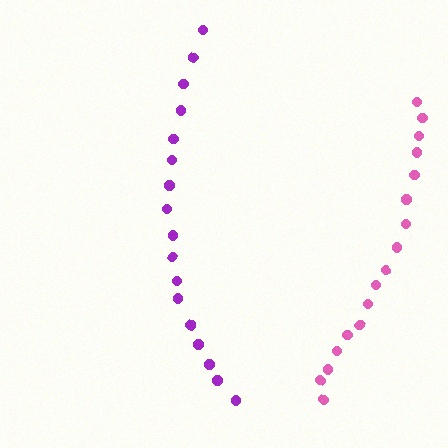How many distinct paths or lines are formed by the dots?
There are 2 distinct paths.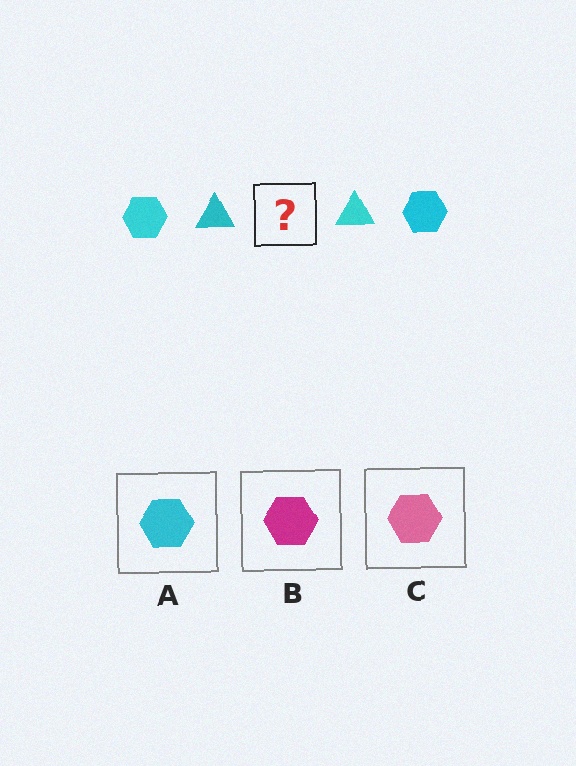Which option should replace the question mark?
Option A.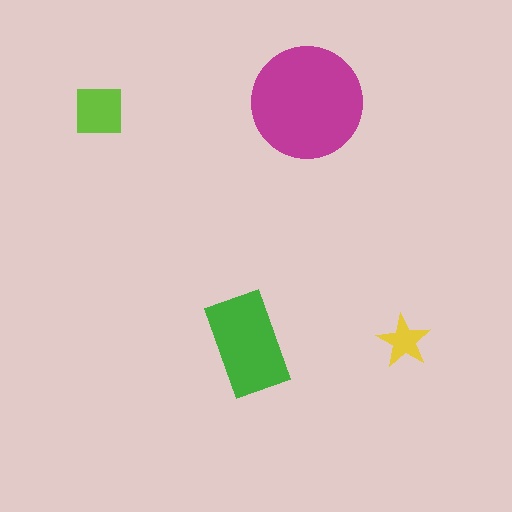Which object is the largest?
The magenta circle.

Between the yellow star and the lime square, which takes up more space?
The lime square.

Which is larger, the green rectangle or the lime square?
The green rectangle.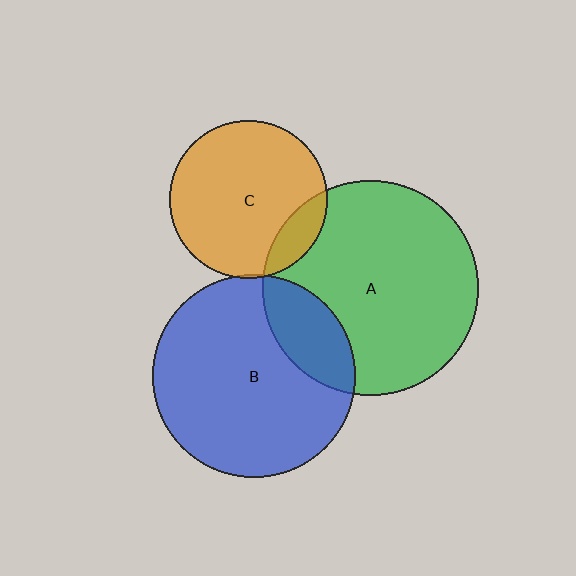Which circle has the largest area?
Circle A (green).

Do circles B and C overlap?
Yes.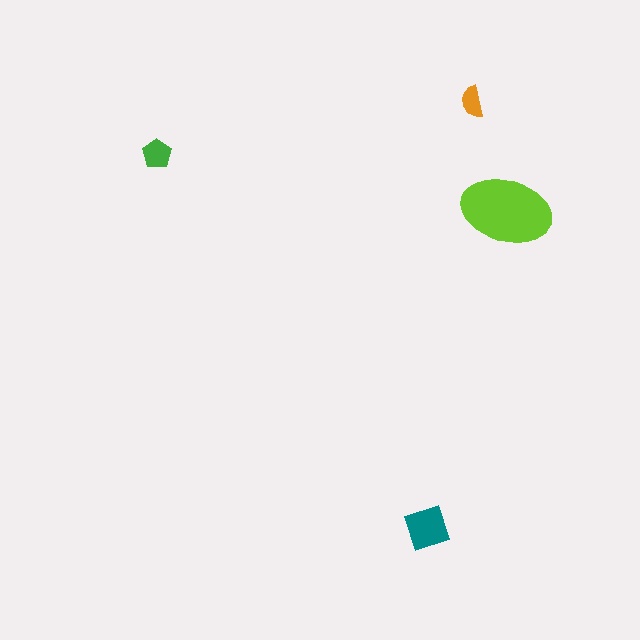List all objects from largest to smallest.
The lime ellipse, the teal square, the green pentagon, the orange semicircle.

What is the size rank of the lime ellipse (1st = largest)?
1st.